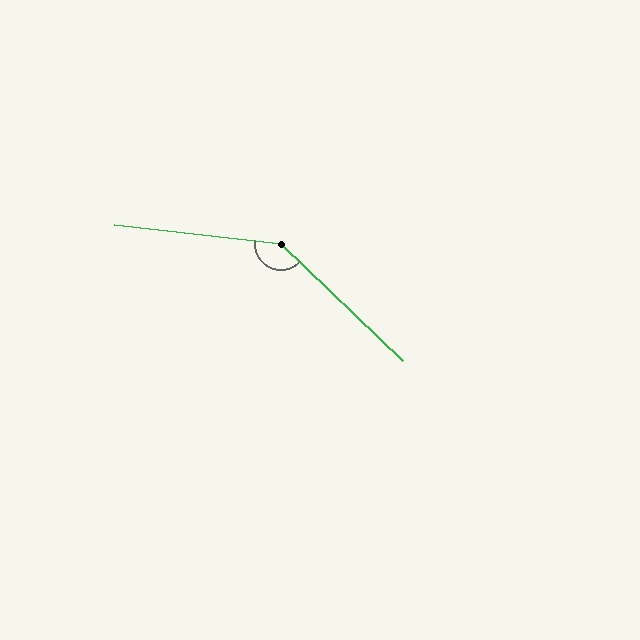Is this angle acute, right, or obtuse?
It is obtuse.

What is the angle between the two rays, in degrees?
Approximately 142 degrees.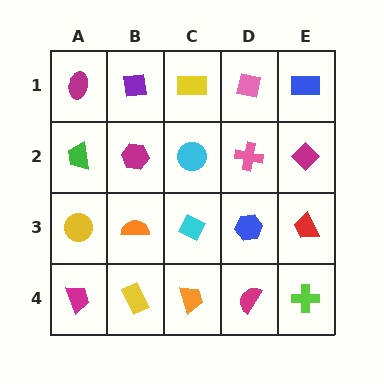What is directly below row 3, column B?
A yellow rectangle.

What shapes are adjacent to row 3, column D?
A pink cross (row 2, column D), a magenta semicircle (row 4, column D), a cyan diamond (row 3, column C), a red trapezoid (row 3, column E).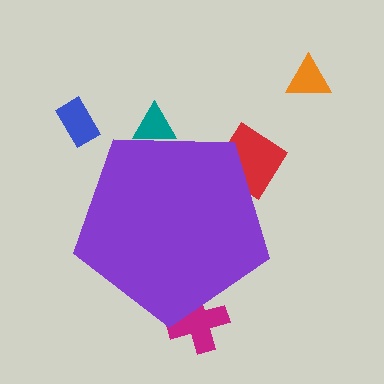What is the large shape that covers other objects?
A purple pentagon.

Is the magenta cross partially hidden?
Yes, the magenta cross is partially hidden behind the purple pentagon.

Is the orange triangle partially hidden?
No, the orange triangle is fully visible.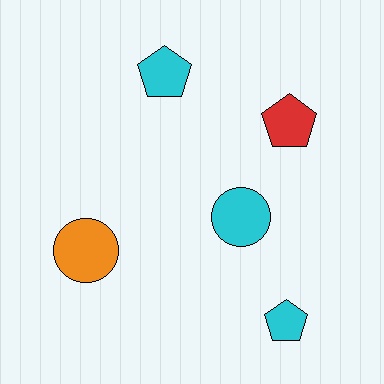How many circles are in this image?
There are 2 circles.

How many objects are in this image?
There are 5 objects.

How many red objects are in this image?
There is 1 red object.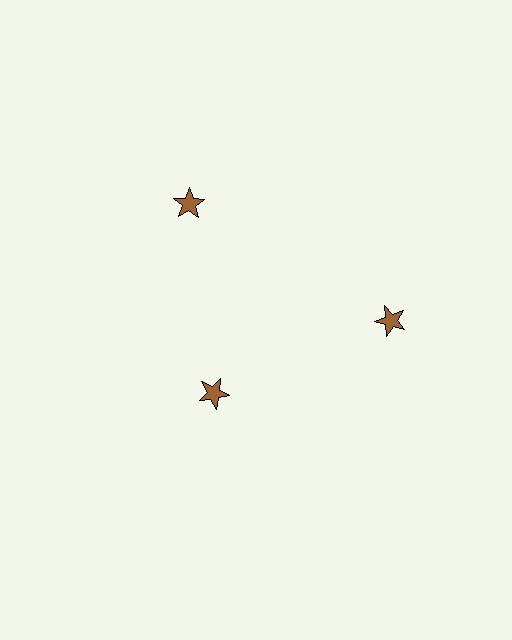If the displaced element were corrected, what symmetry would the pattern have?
It would have 3-fold rotational symmetry — the pattern would map onto itself every 120 degrees.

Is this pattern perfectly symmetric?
No. The 3 brown stars are arranged in a ring, but one element near the 7 o'clock position is pulled inward toward the center, breaking the 3-fold rotational symmetry.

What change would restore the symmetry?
The symmetry would be restored by moving it outward, back onto the ring so that all 3 stars sit at equal angles and equal distance from the center.